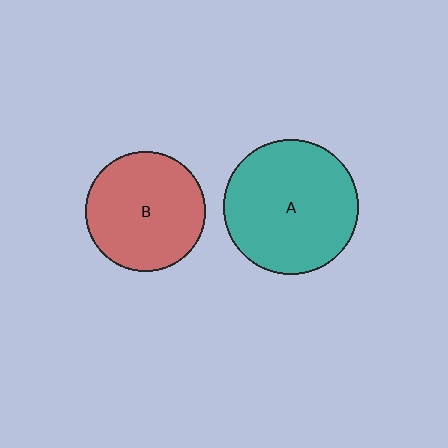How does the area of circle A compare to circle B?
Approximately 1.3 times.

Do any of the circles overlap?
No, none of the circles overlap.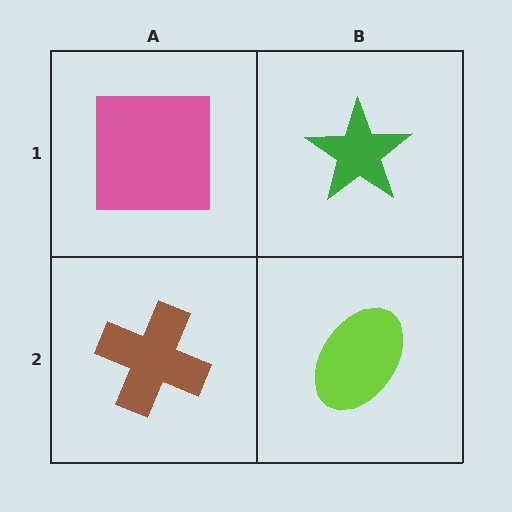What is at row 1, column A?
A pink square.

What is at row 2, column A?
A brown cross.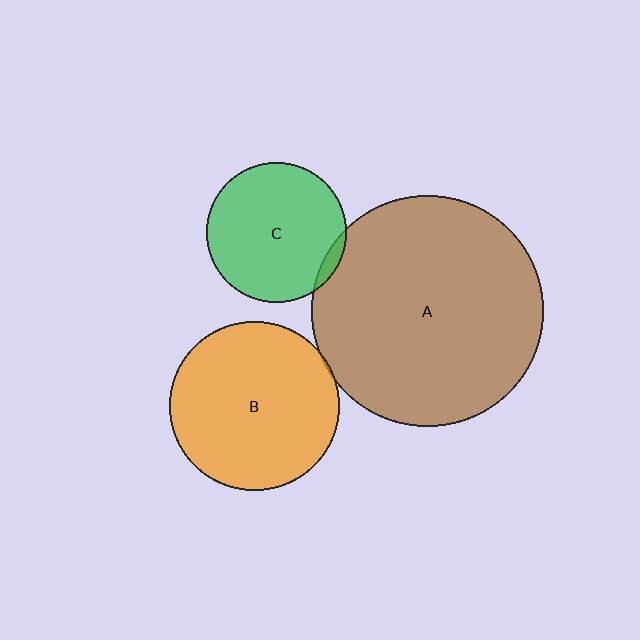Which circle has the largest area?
Circle A (brown).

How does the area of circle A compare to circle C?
Approximately 2.8 times.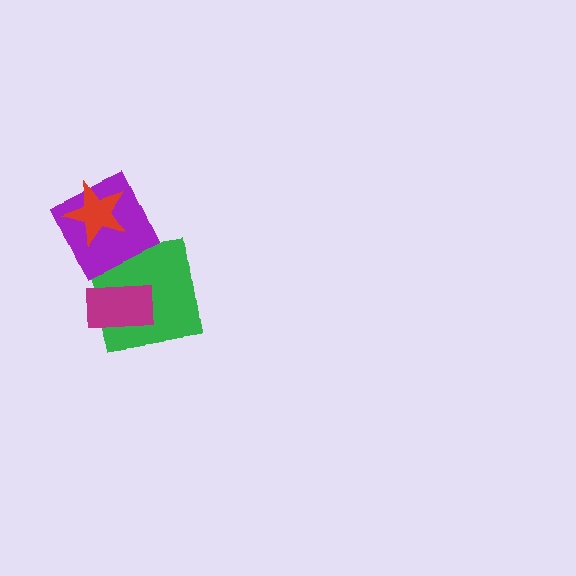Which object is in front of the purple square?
The red star is in front of the purple square.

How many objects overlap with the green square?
1 object overlaps with the green square.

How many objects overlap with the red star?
1 object overlaps with the red star.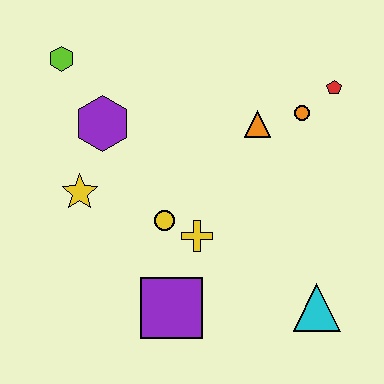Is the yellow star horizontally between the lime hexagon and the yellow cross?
Yes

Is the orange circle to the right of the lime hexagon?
Yes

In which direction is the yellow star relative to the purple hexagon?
The yellow star is below the purple hexagon.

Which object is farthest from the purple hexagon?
The cyan triangle is farthest from the purple hexagon.